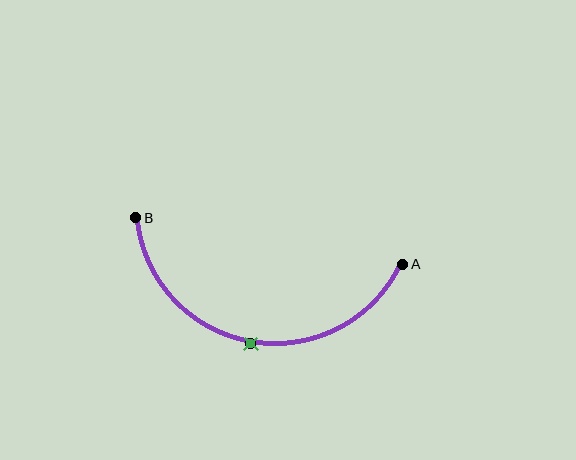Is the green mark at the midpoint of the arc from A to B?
Yes. The green mark lies on the arc at equal arc-length from both A and B — it is the arc midpoint.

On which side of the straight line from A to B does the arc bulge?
The arc bulges below the straight line connecting A and B.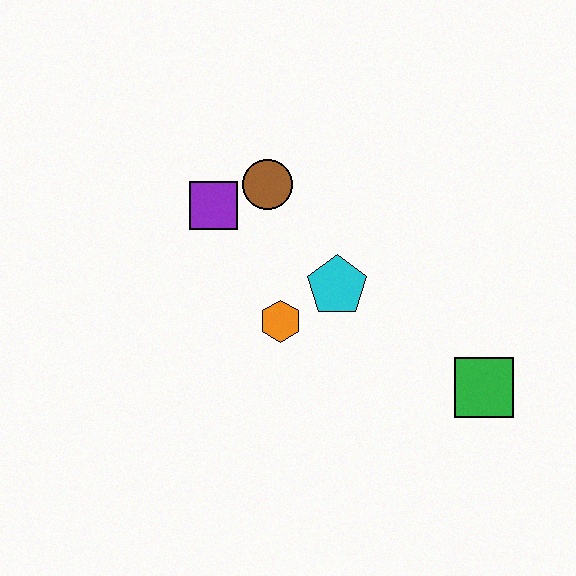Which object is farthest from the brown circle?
The green square is farthest from the brown circle.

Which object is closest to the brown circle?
The purple square is closest to the brown circle.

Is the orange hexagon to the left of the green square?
Yes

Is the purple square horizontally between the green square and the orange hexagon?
No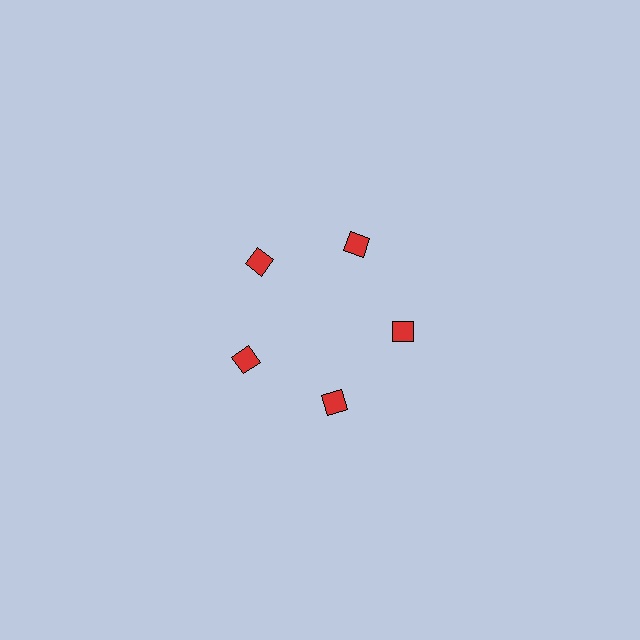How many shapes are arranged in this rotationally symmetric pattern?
There are 5 shapes, arranged in 5 groups of 1.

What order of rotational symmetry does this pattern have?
This pattern has 5-fold rotational symmetry.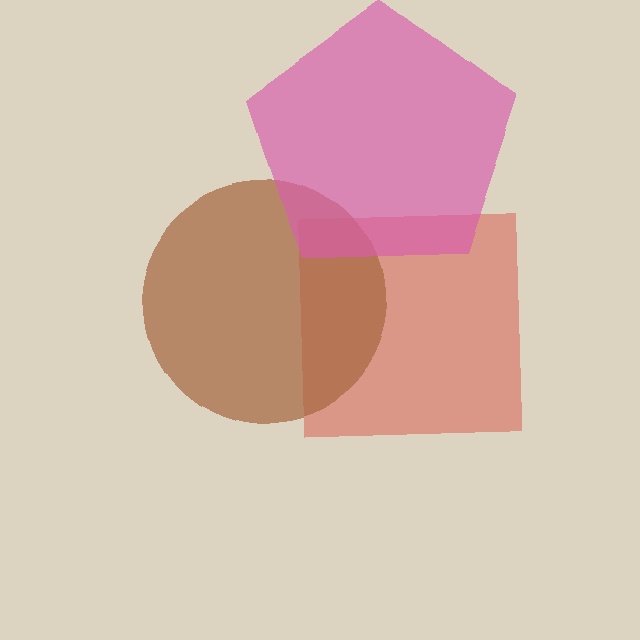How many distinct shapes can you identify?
There are 3 distinct shapes: a red square, a brown circle, a pink pentagon.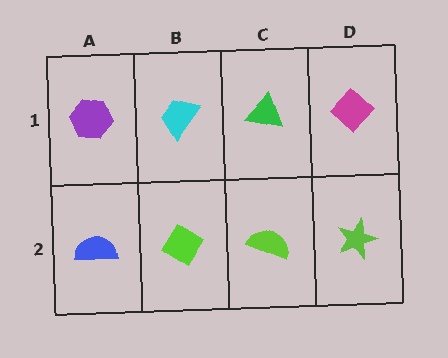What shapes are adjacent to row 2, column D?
A magenta diamond (row 1, column D), a lime semicircle (row 2, column C).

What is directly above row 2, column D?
A magenta diamond.